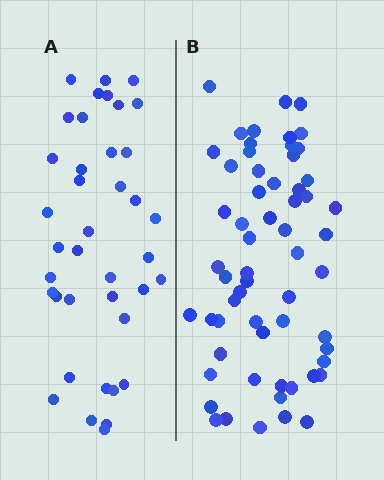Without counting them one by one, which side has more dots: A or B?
Region B (the right region) has more dots.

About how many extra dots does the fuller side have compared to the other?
Region B has approximately 20 more dots than region A.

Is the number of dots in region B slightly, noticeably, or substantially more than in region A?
Region B has substantially more. The ratio is roughly 1.5 to 1.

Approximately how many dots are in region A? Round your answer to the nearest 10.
About 40 dots. (The exact count is 39, which rounds to 40.)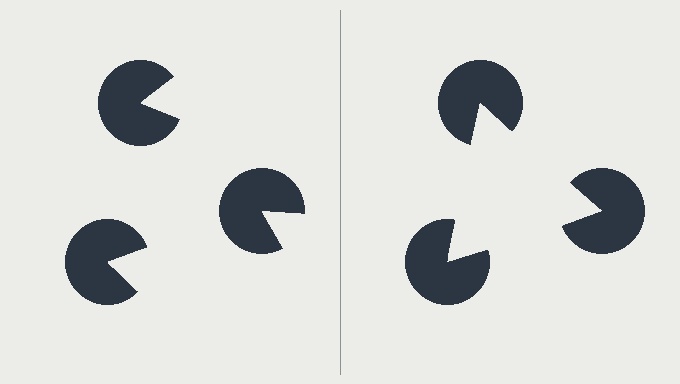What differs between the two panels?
The pac-man discs are positioned identically on both sides; only the wedge orientations differ. On the right they align to a triangle; on the left they are misaligned.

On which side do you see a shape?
An illusory triangle appears on the right side. On the left side the wedge cuts are rotated, so no coherent shape forms.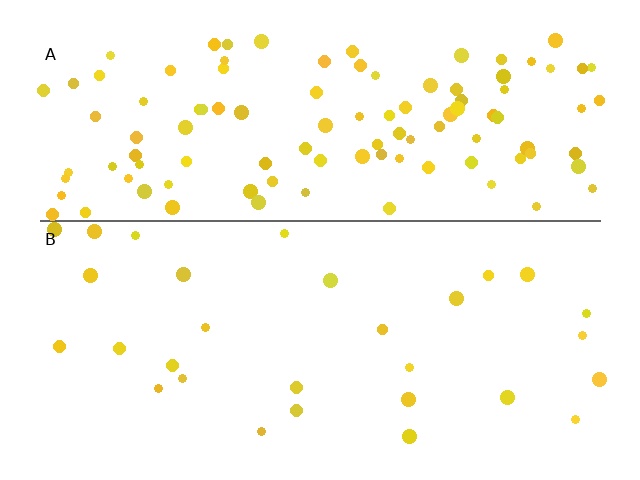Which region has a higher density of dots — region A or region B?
A (the top).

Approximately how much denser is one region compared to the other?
Approximately 3.7× — region A over region B.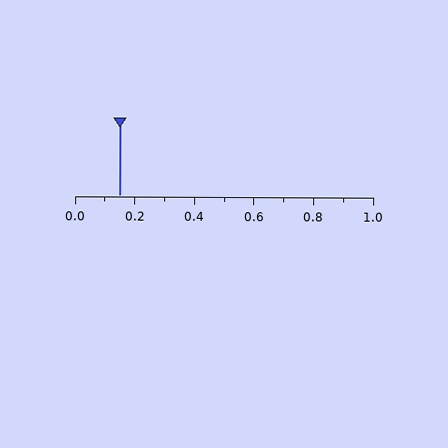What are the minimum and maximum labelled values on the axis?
The axis runs from 0.0 to 1.0.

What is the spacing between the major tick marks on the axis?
The major ticks are spaced 0.2 apart.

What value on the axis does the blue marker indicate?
The marker indicates approximately 0.15.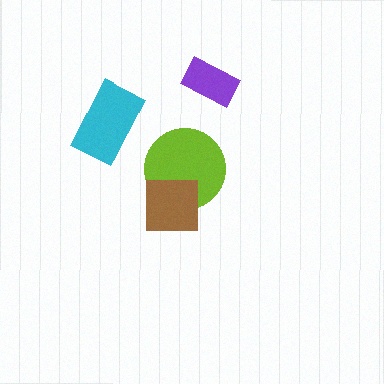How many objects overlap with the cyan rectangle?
0 objects overlap with the cyan rectangle.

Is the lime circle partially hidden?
Yes, it is partially covered by another shape.